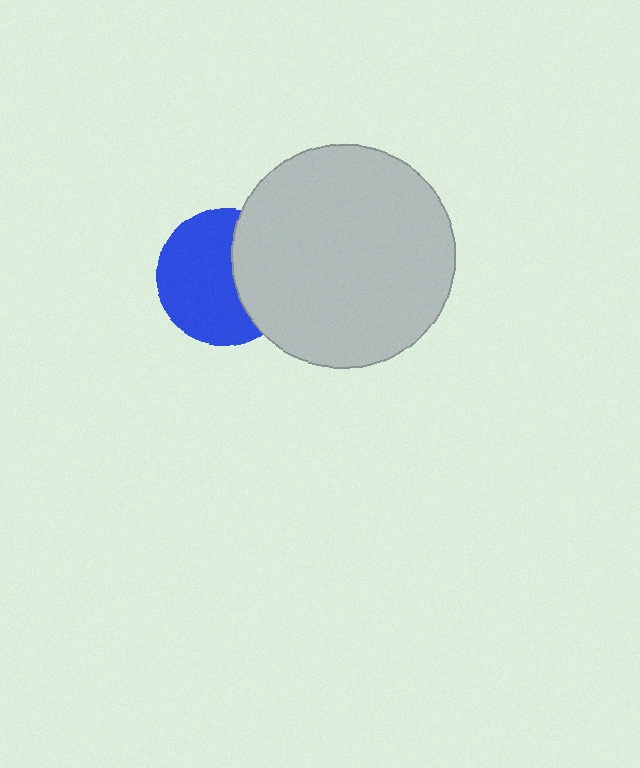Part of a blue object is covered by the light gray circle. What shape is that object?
It is a circle.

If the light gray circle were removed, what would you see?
You would see the complete blue circle.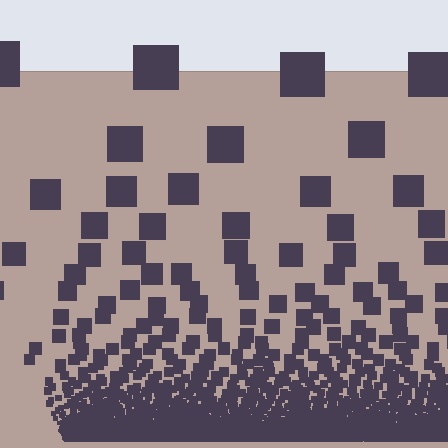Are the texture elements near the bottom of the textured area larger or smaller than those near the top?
Smaller. The gradient is inverted — elements near the bottom are smaller and denser.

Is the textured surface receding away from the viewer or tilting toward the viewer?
The surface appears to tilt toward the viewer. Texture elements get larger and sparser toward the top.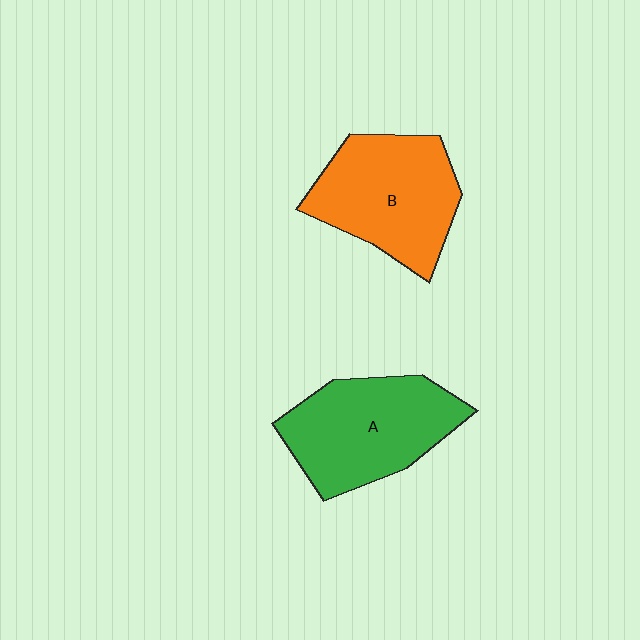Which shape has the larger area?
Shape A (green).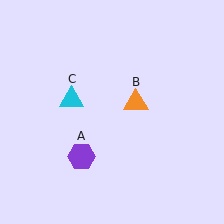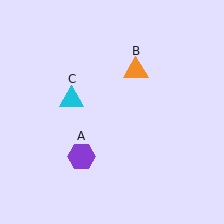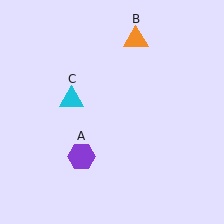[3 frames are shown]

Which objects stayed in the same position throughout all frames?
Purple hexagon (object A) and cyan triangle (object C) remained stationary.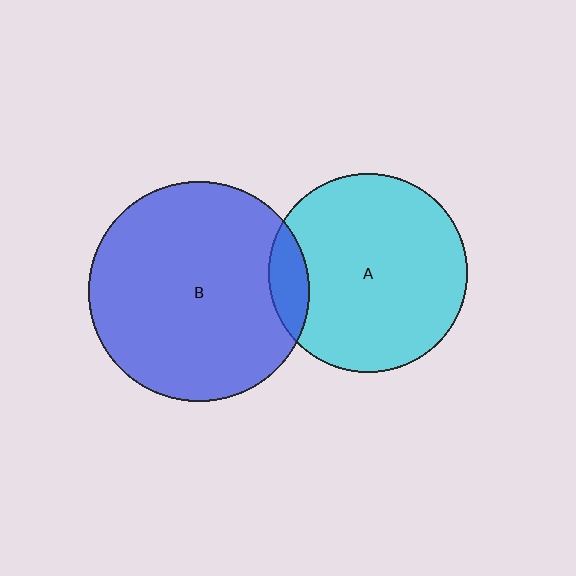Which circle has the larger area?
Circle B (blue).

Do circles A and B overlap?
Yes.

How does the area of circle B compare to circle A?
Approximately 1.2 times.